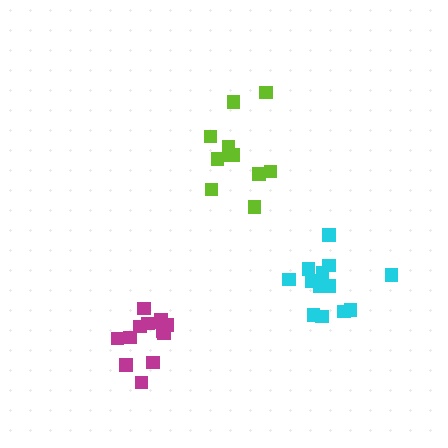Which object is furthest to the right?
The cyan cluster is rightmost.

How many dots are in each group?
Group 1: 13 dots, Group 2: 11 dots, Group 3: 13 dots (37 total).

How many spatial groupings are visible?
There are 3 spatial groupings.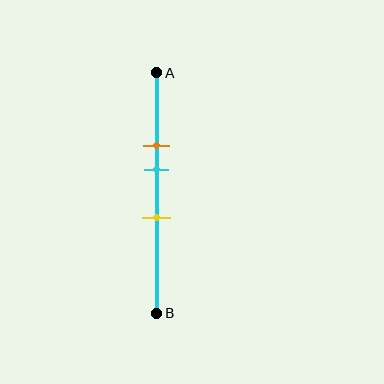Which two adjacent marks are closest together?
The orange and cyan marks are the closest adjacent pair.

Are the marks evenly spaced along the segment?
Yes, the marks are approximately evenly spaced.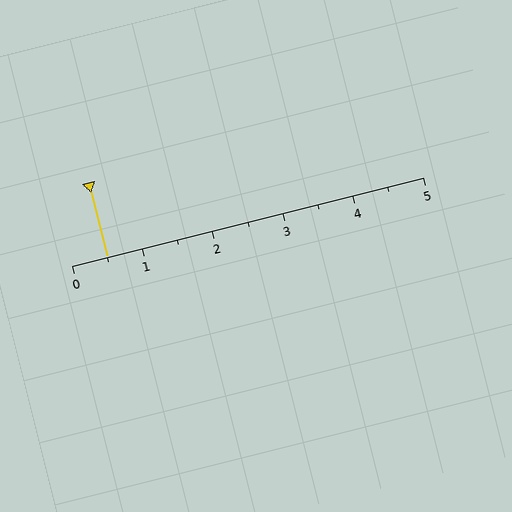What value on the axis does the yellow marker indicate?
The marker indicates approximately 0.5.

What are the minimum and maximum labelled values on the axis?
The axis runs from 0 to 5.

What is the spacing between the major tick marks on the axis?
The major ticks are spaced 1 apart.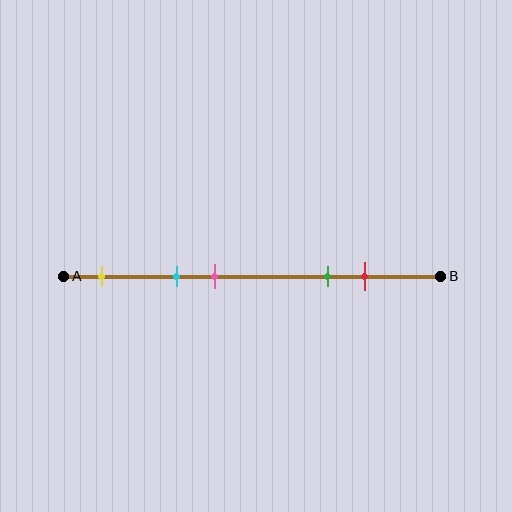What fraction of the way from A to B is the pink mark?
The pink mark is approximately 40% (0.4) of the way from A to B.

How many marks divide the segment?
There are 5 marks dividing the segment.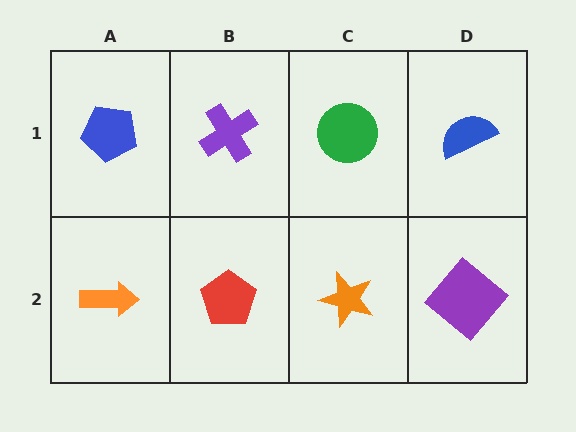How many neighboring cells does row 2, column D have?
2.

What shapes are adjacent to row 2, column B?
A purple cross (row 1, column B), an orange arrow (row 2, column A), an orange star (row 2, column C).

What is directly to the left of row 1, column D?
A green circle.